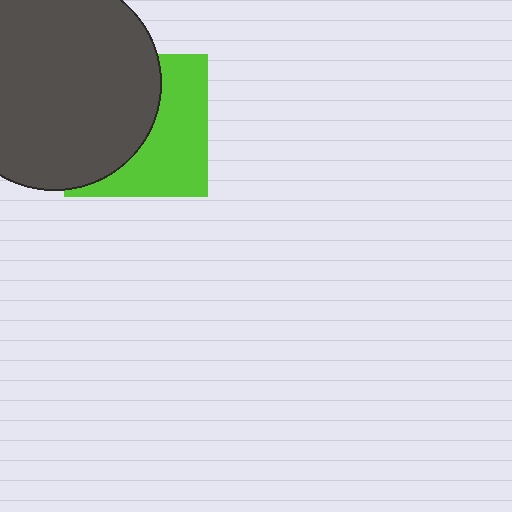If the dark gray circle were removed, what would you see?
You would see the complete lime square.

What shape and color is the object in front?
The object in front is a dark gray circle.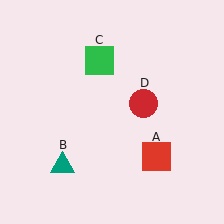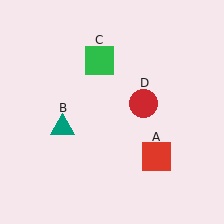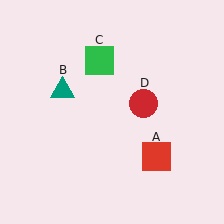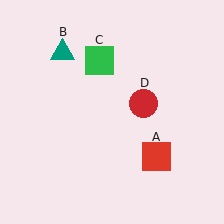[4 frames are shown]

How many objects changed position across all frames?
1 object changed position: teal triangle (object B).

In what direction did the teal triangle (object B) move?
The teal triangle (object B) moved up.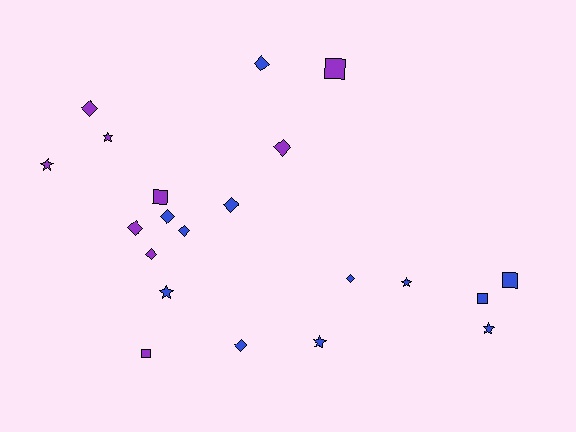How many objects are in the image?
There are 21 objects.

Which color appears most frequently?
Blue, with 12 objects.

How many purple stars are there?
There are 2 purple stars.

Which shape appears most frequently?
Diamond, with 10 objects.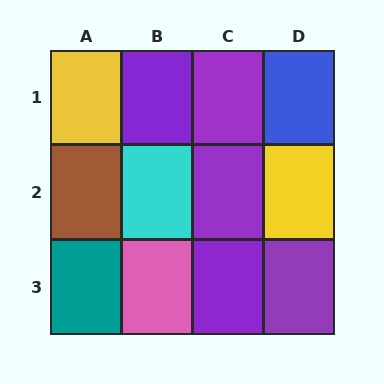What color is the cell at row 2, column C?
Purple.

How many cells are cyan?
1 cell is cyan.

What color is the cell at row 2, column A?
Brown.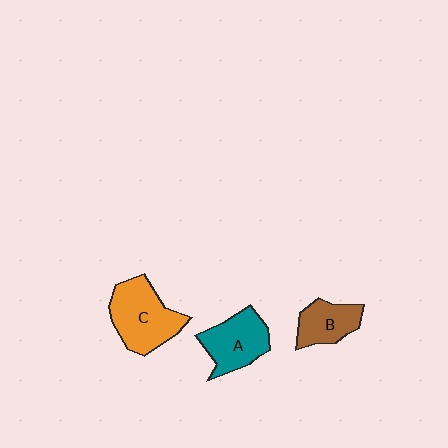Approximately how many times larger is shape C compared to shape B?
Approximately 1.6 times.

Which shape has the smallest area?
Shape B (brown).